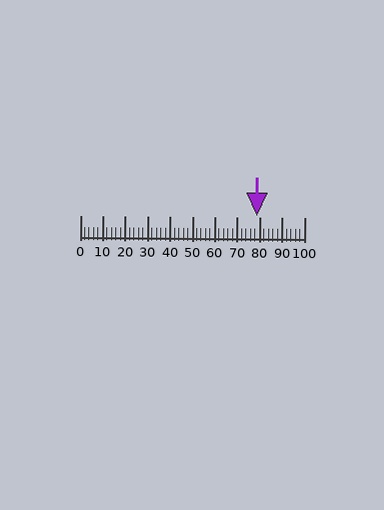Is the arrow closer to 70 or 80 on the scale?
The arrow is closer to 80.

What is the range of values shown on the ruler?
The ruler shows values from 0 to 100.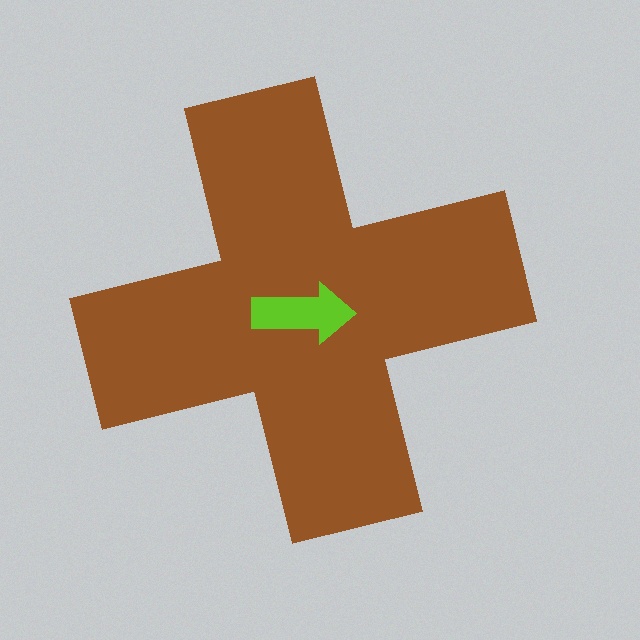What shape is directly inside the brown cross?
The lime arrow.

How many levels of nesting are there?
2.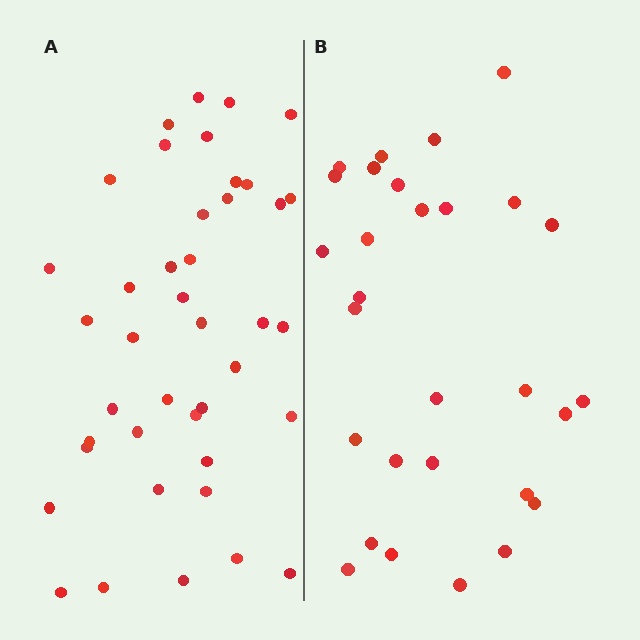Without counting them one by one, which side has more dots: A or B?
Region A (the left region) has more dots.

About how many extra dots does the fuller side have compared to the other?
Region A has roughly 12 or so more dots than region B.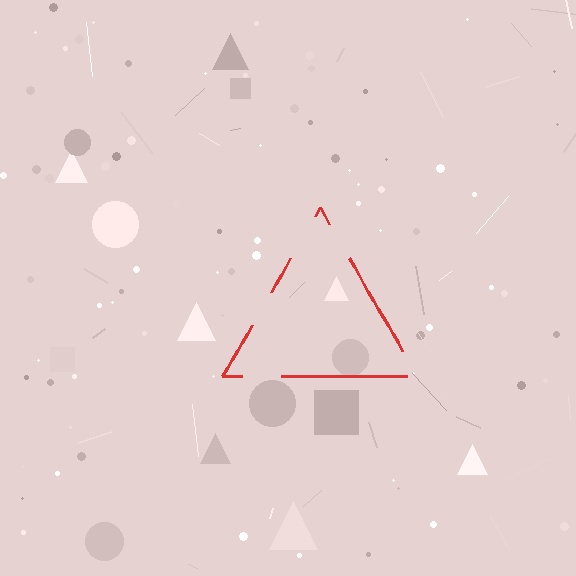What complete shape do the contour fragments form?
The contour fragments form a triangle.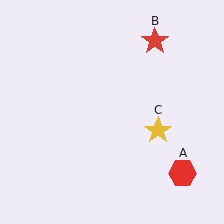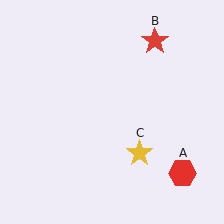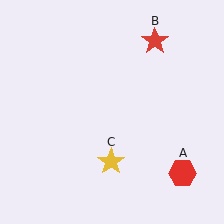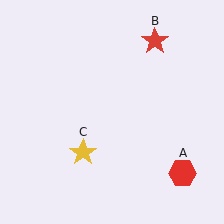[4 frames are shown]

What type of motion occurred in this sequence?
The yellow star (object C) rotated clockwise around the center of the scene.